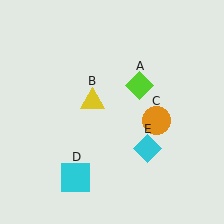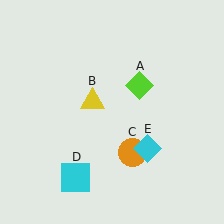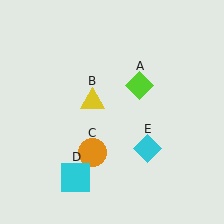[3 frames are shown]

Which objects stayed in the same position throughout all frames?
Lime diamond (object A) and yellow triangle (object B) and cyan square (object D) and cyan diamond (object E) remained stationary.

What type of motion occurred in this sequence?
The orange circle (object C) rotated clockwise around the center of the scene.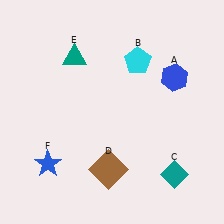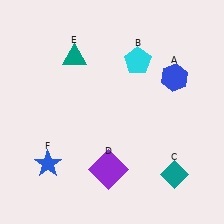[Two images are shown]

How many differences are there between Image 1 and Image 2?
There is 1 difference between the two images.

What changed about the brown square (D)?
In Image 1, D is brown. In Image 2, it changed to purple.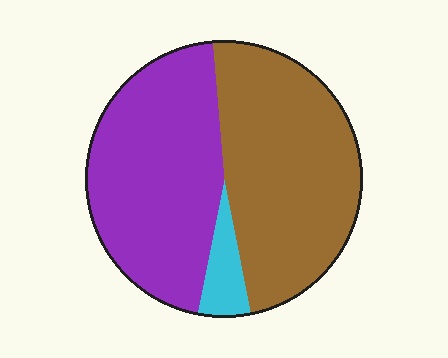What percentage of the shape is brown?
Brown covers roughly 50% of the shape.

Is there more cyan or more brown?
Brown.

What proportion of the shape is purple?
Purple covers roughly 45% of the shape.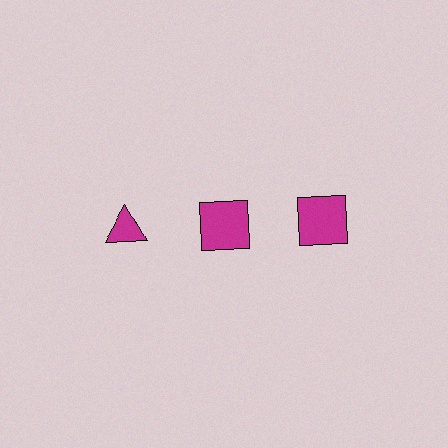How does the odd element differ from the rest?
It has a different shape: triangle instead of square.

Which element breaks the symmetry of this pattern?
The magenta triangle in the top row, leftmost column breaks the symmetry. All other shapes are magenta squares.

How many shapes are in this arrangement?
There are 3 shapes arranged in a grid pattern.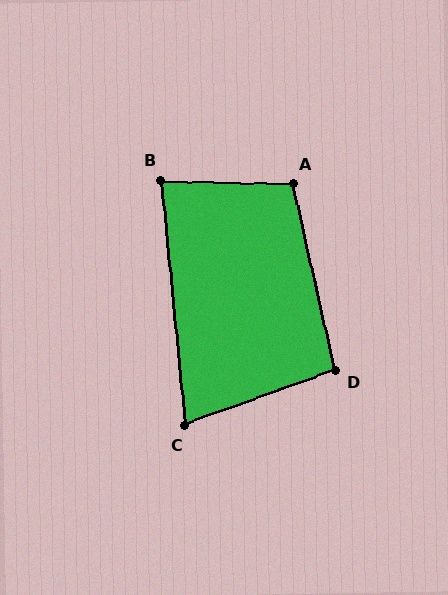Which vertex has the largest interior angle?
A, at approximately 104 degrees.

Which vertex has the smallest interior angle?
C, at approximately 76 degrees.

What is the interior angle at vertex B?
Approximately 83 degrees (acute).